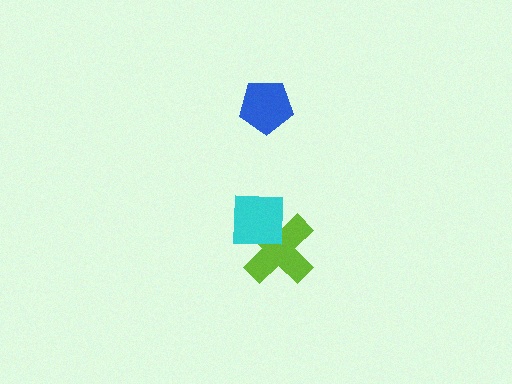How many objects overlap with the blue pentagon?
0 objects overlap with the blue pentagon.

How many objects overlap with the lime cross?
1 object overlaps with the lime cross.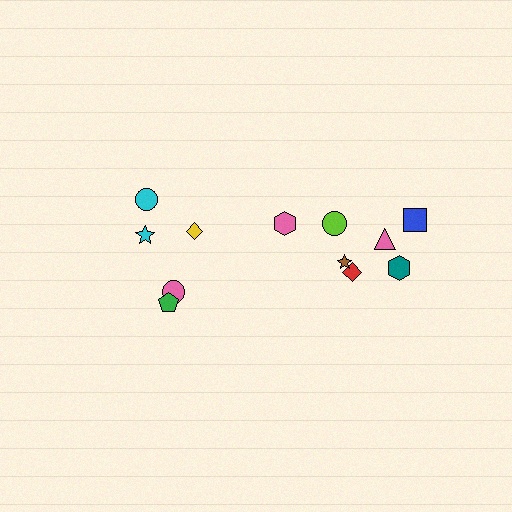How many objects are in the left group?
There are 5 objects.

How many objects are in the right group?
There are 7 objects.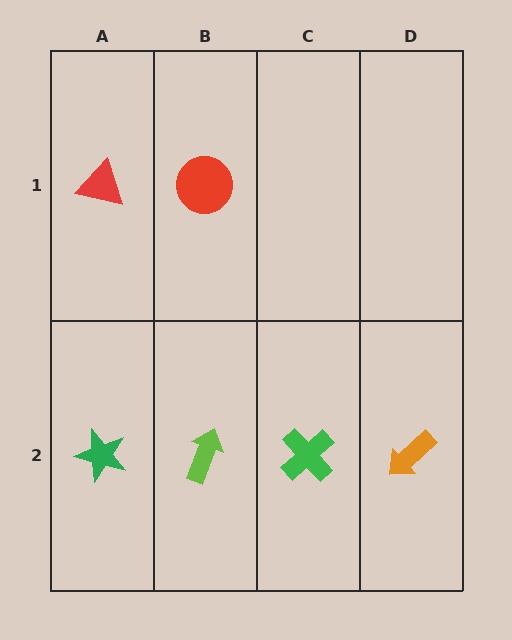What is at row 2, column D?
An orange arrow.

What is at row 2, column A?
A green star.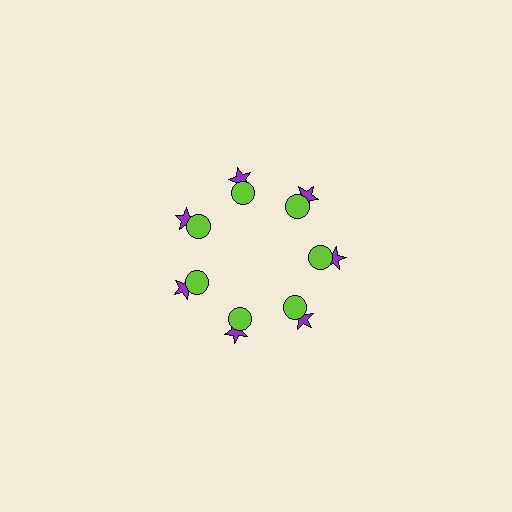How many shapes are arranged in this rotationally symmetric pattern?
There are 14 shapes, arranged in 7 groups of 2.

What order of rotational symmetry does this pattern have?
This pattern has 7-fold rotational symmetry.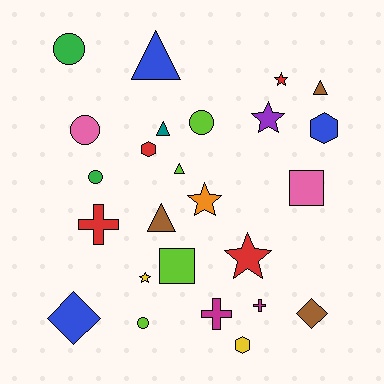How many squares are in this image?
There are 2 squares.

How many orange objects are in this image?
There is 1 orange object.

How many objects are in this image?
There are 25 objects.